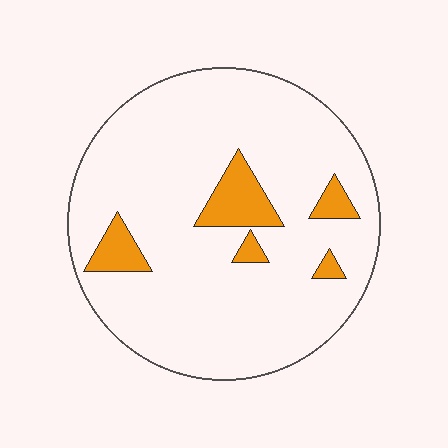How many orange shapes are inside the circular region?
5.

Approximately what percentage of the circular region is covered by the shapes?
Approximately 10%.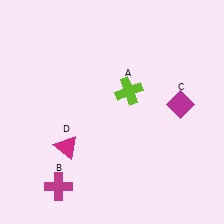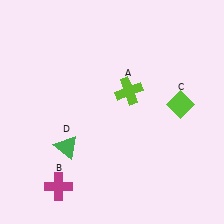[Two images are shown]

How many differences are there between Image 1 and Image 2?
There are 2 differences between the two images.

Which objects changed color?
C changed from magenta to lime. D changed from magenta to green.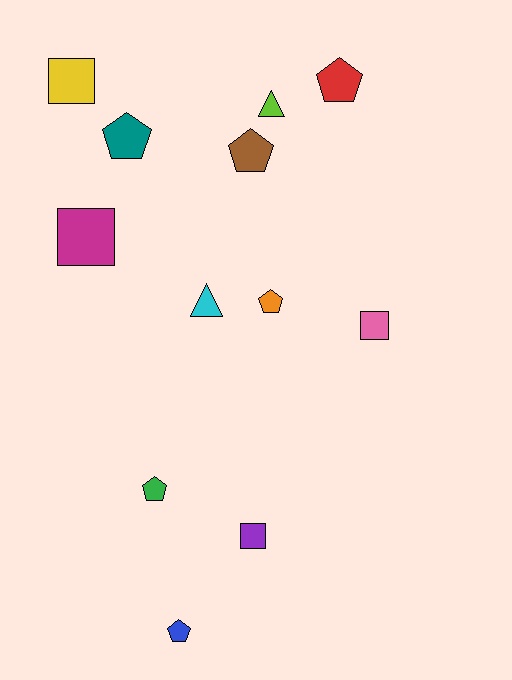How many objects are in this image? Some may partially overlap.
There are 12 objects.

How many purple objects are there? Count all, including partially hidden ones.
There is 1 purple object.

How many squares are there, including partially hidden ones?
There are 4 squares.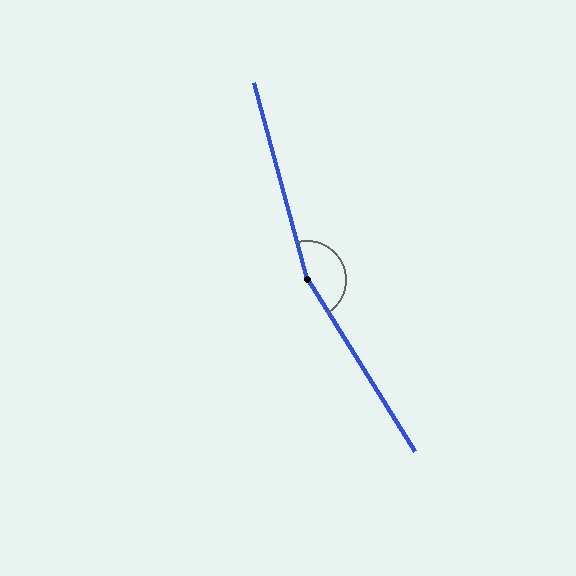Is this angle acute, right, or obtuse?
It is obtuse.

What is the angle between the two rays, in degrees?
Approximately 163 degrees.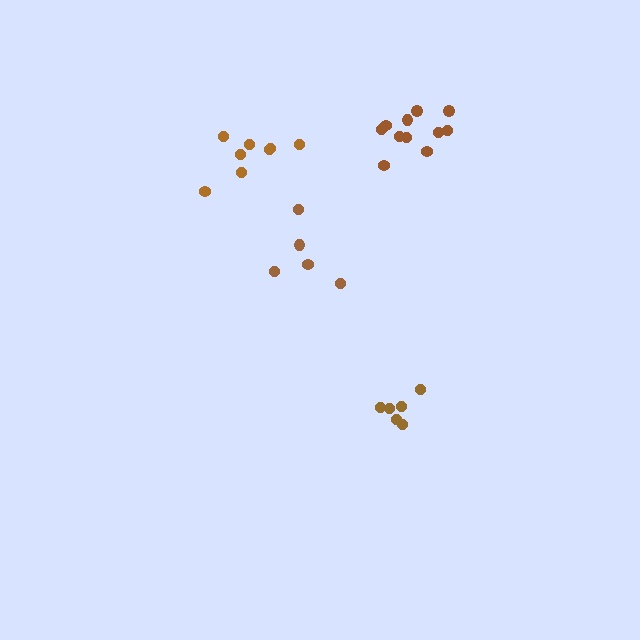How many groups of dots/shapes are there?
There are 4 groups.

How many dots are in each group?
Group 1: 8 dots, Group 2: 11 dots, Group 3: 6 dots, Group 4: 5 dots (30 total).